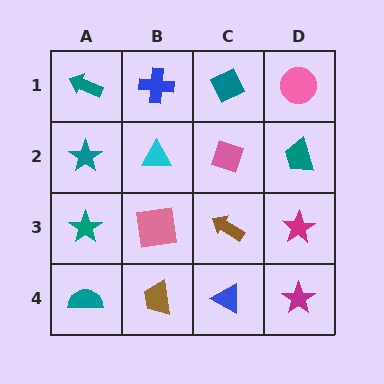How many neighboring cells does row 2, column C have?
4.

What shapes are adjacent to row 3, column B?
A cyan triangle (row 2, column B), a brown trapezoid (row 4, column B), a teal star (row 3, column A), a brown arrow (row 3, column C).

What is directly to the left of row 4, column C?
A brown trapezoid.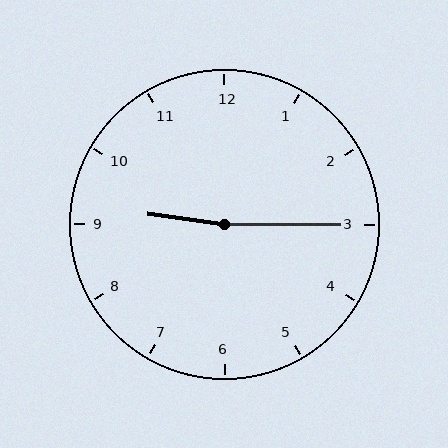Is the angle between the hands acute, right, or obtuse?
It is obtuse.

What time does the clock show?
9:15.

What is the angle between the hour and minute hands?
Approximately 172 degrees.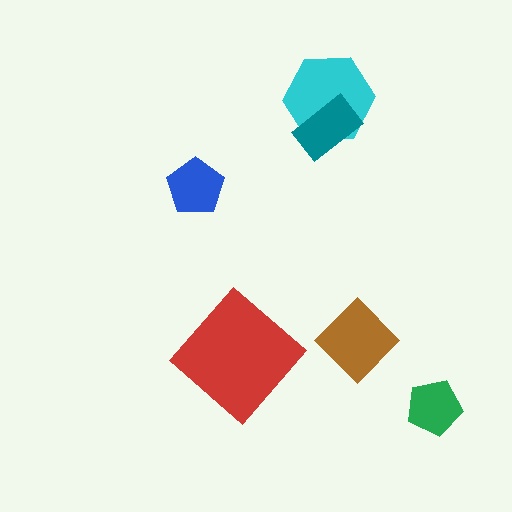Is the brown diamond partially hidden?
No, no other shape covers it.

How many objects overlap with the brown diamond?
0 objects overlap with the brown diamond.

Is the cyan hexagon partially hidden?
Yes, it is partially covered by another shape.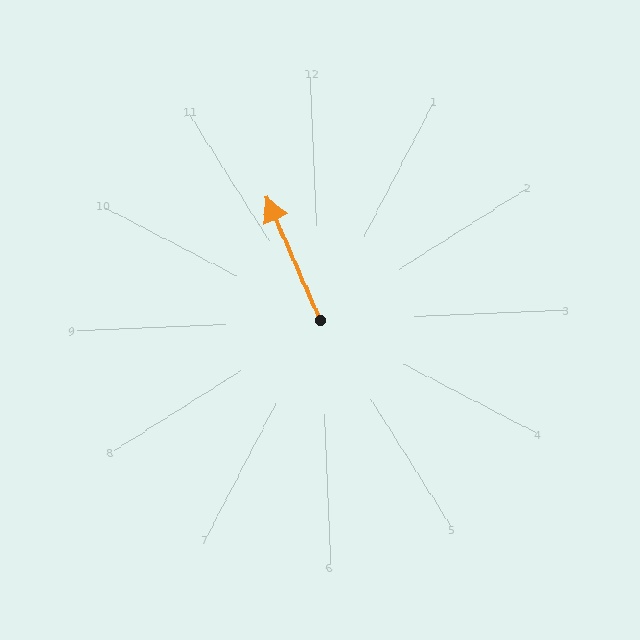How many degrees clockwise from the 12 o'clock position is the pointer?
Approximately 339 degrees.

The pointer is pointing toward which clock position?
Roughly 11 o'clock.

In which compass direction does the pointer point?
North.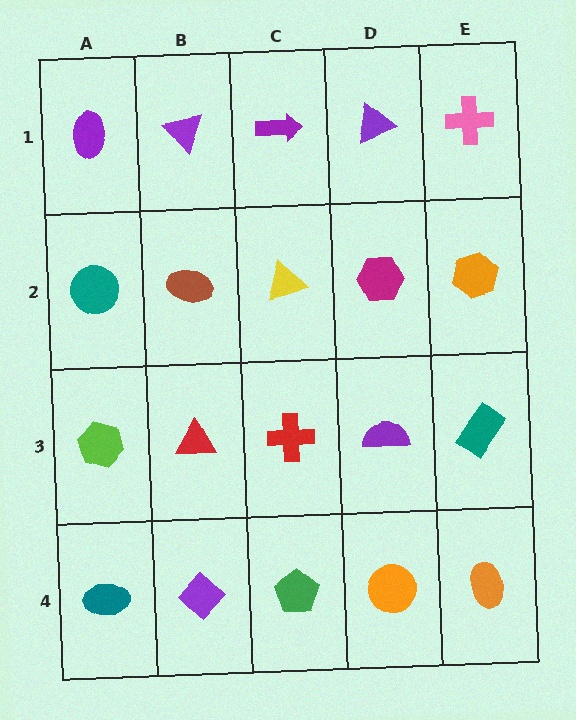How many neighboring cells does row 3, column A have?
3.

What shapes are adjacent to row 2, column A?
A purple ellipse (row 1, column A), a lime hexagon (row 3, column A), a brown ellipse (row 2, column B).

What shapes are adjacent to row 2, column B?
A purple triangle (row 1, column B), a red triangle (row 3, column B), a teal circle (row 2, column A), a yellow triangle (row 2, column C).